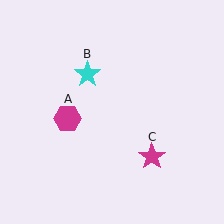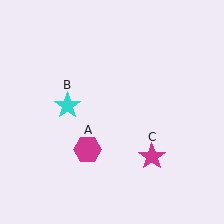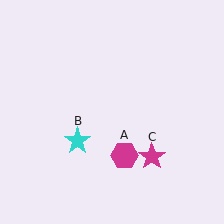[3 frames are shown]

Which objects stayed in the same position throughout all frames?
Magenta star (object C) remained stationary.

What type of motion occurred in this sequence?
The magenta hexagon (object A), cyan star (object B) rotated counterclockwise around the center of the scene.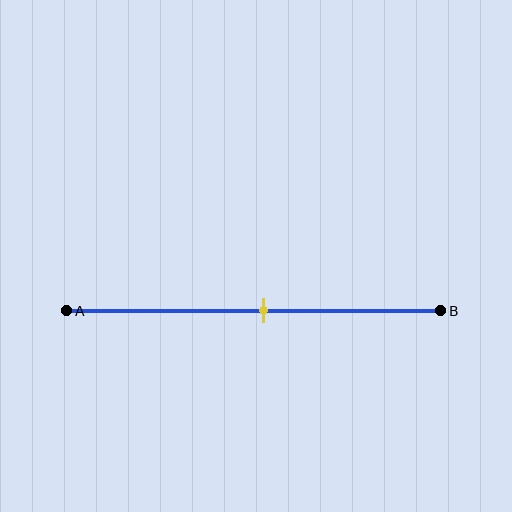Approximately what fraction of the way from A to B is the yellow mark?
The yellow mark is approximately 55% of the way from A to B.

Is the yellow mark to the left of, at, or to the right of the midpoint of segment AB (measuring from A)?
The yellow mark is approximately at the midpoint of segment AB.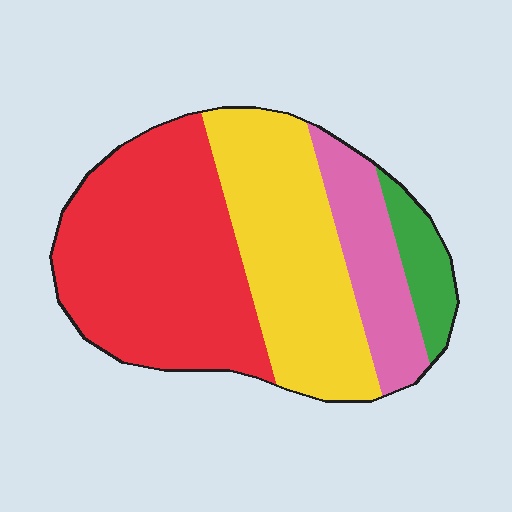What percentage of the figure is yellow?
Yellow covers about 35% of the figure.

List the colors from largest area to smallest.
From largest to smallest: red, yellow, pink, green.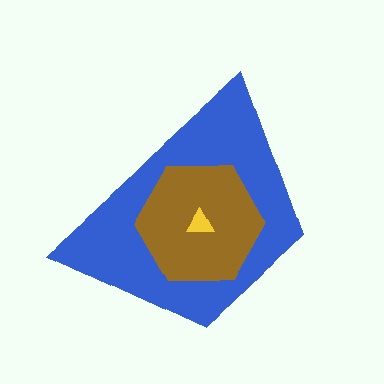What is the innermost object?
The yellow triangle.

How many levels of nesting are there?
3.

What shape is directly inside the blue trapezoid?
The brown hexagon.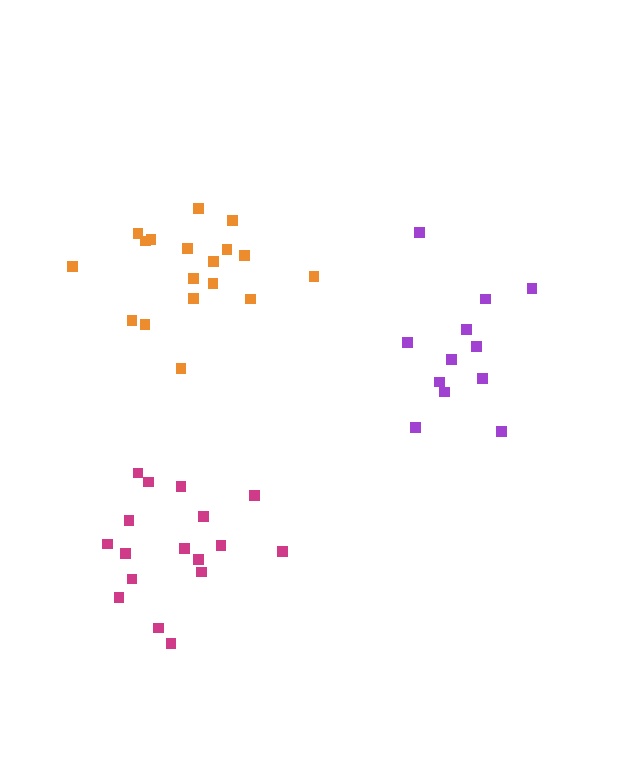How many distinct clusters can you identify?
There are 3 distinct clusters.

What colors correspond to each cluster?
The clusters are colored: purple, orange, magenta.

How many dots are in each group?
Group 1: 12 dots, Group 2: 18 dots, Group 3: 17 dots (47 total).